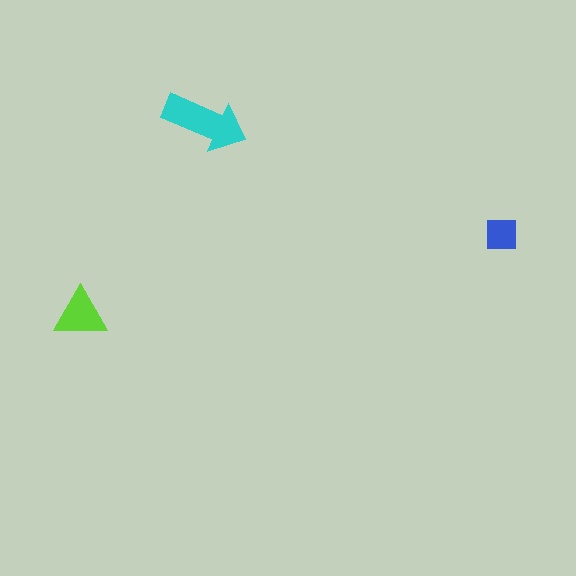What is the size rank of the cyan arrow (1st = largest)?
1st.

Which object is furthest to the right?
The blue square is rightmost.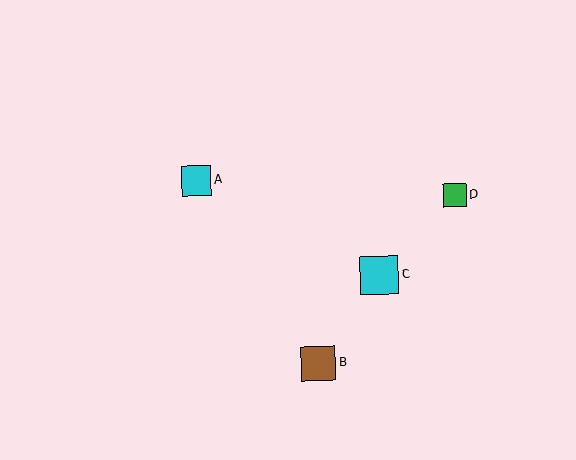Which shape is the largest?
The cyan square (labeled C) is the largest.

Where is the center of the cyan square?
The center of the cyan square is at (196, 180).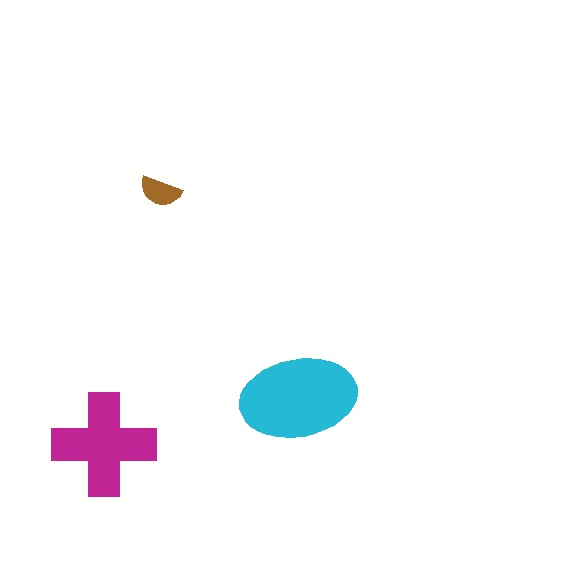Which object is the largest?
The cyan ellipse.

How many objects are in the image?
There are 3 objects in the image.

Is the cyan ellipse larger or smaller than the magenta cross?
Larger.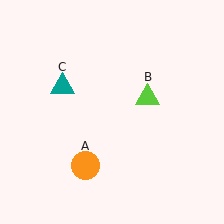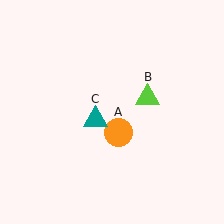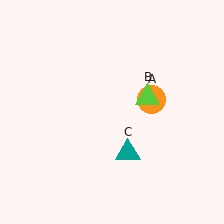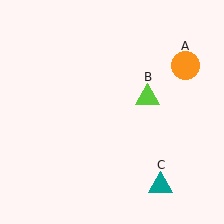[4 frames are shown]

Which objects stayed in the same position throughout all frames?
Lime triangle (object B) remained stationary.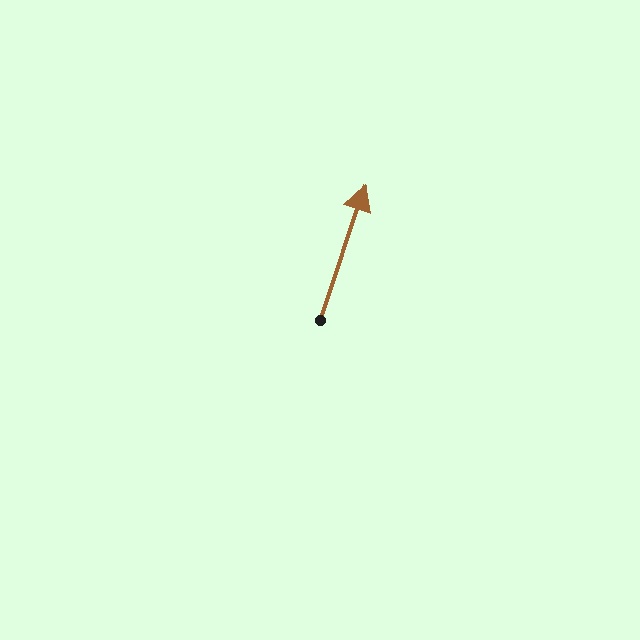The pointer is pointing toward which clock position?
Roughly 1 o'clock.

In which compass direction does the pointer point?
North.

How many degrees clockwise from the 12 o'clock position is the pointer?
Approximately 18 degrees.